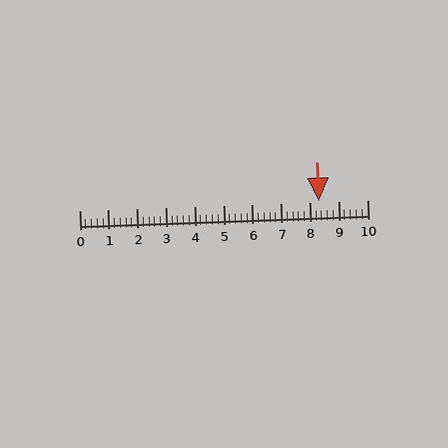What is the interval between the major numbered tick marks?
The major tick marks are spaced 1 units apart.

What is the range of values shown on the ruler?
The ruler shows values from 0 to 10.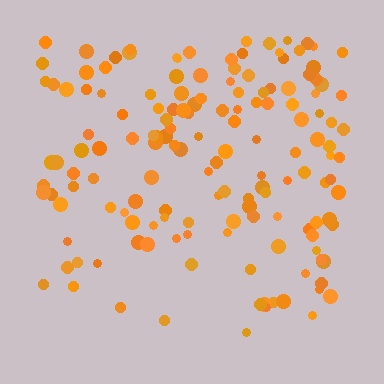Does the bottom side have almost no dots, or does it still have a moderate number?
Still a moderate number, just noticeably fewer than the top.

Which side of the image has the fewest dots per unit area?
The bottom.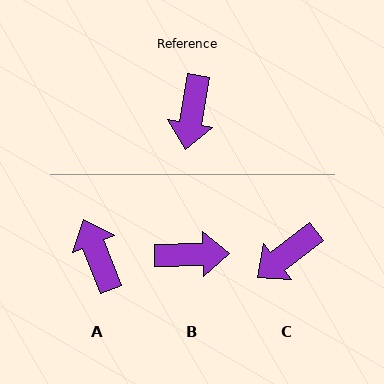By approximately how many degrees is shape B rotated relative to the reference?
Approximately 101 degrees counter-clockwise.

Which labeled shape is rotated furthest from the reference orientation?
A, about 149 degrees away.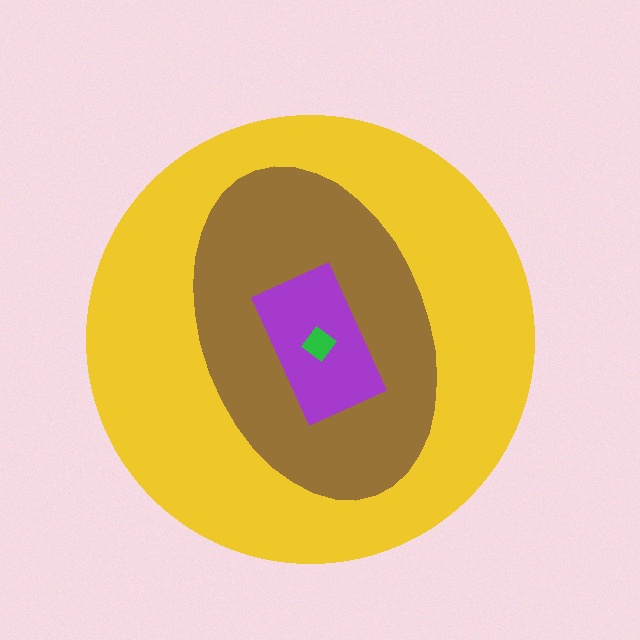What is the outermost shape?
The yellow circle.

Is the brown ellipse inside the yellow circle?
Yes.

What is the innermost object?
The green diamond.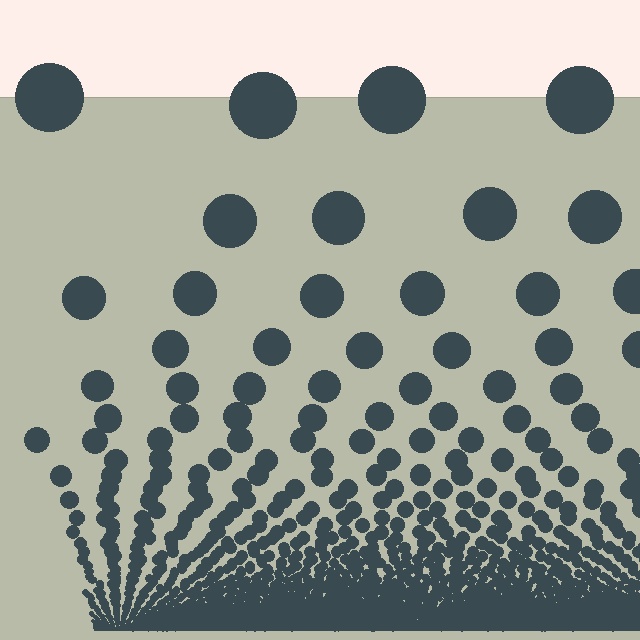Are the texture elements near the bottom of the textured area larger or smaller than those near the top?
Smaller. The gradient is inverted — elements near the bottom are smaller and denser.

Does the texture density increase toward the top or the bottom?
Density increases toward the bottom.